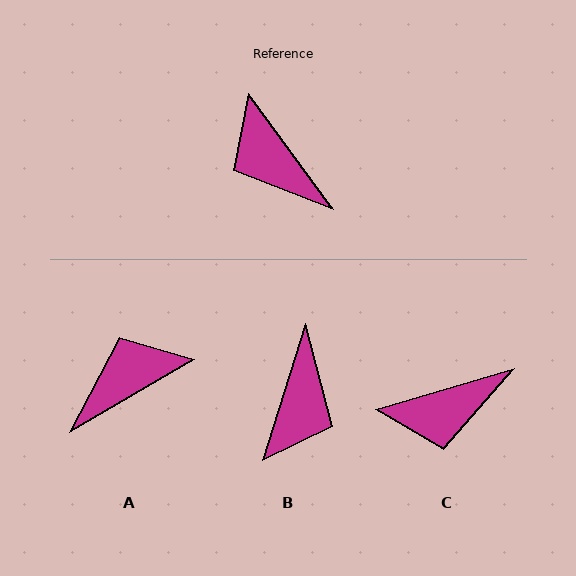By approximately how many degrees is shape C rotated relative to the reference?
Approximately 70 degrees counter-clockwise.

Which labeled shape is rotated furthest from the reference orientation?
B, about 126 degrees away.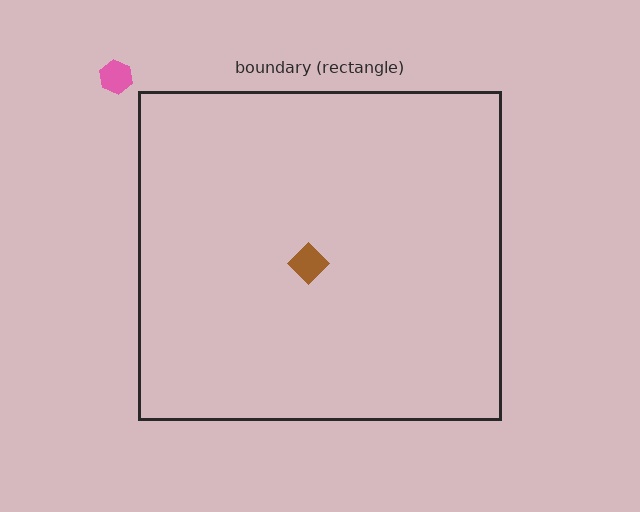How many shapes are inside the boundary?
1 inside, 1 outside.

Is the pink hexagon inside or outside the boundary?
Outside.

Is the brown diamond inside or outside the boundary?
Inside.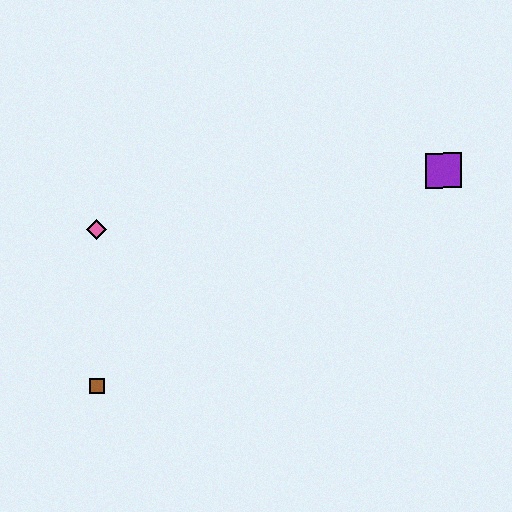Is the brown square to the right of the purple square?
No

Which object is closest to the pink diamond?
The brown square is closest to the pink diamond.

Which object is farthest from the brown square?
The purple square is farthest from the brown square.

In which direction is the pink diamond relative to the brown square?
The pink diamond is above the brown square.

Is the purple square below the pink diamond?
No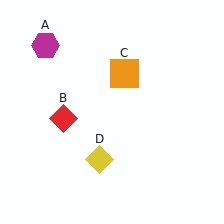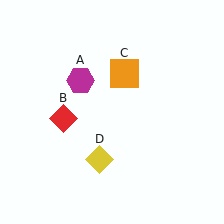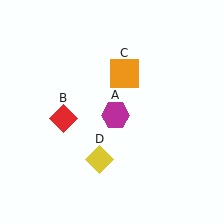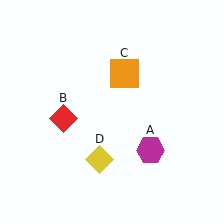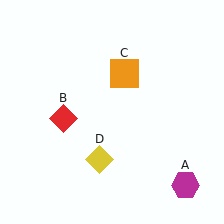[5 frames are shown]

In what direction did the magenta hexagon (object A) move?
The magenta hexagon (object A) moved down and to the right.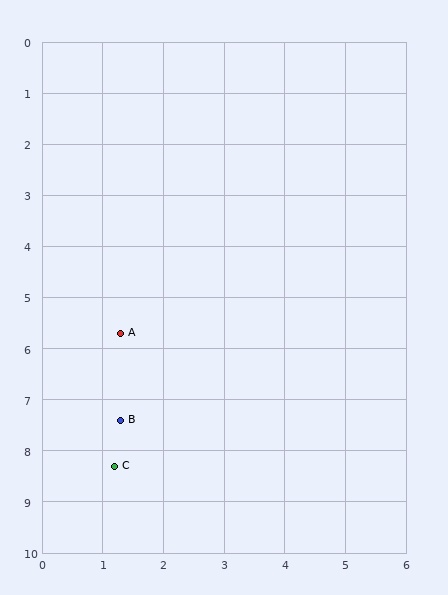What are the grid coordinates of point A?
Point A is at approximately (1.3, 5.7).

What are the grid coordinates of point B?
Point B is at approximately (1.3, 7.4).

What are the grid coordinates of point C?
Point C is at approximately (1.2, 8.3).